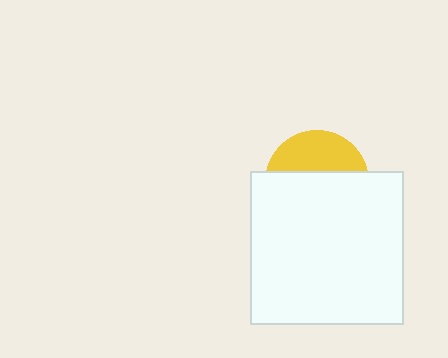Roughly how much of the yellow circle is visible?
A small part of it is visible (roughly 37%).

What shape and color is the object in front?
The object in front is a white square.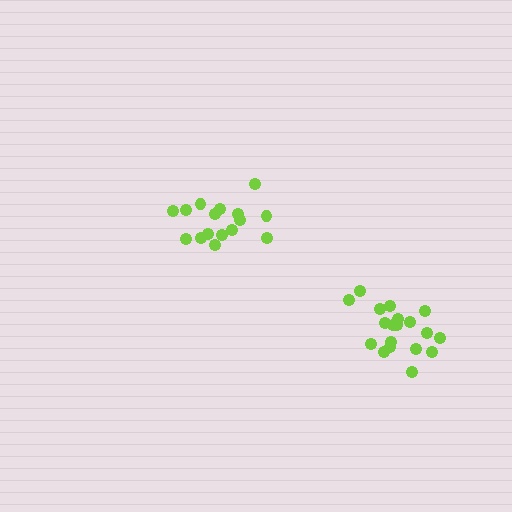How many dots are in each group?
Group 1: 16 dots, Group 2: 19 dots (35 total).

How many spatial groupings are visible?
There are 2 spatial groupings.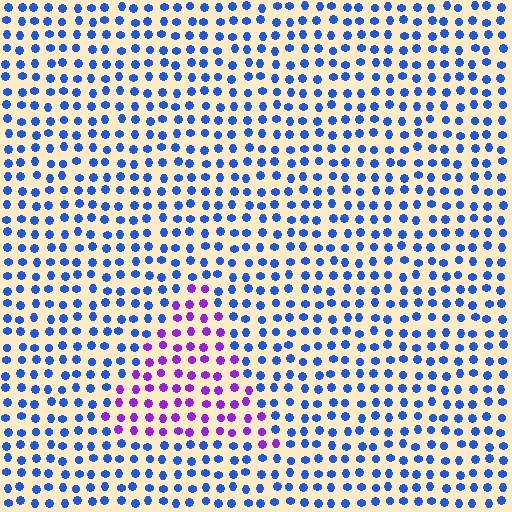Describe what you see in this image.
The image is filled with small blue elements in a uniform arrangement. A triangle-shaped region is visible where the elements are tinted to a slightly different hue, forming a subtle color boundary.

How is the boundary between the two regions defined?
The boundary is defined purely by a slight shift in hue (about 57 degrees). Spacing, size, and orientation are identical on both sides.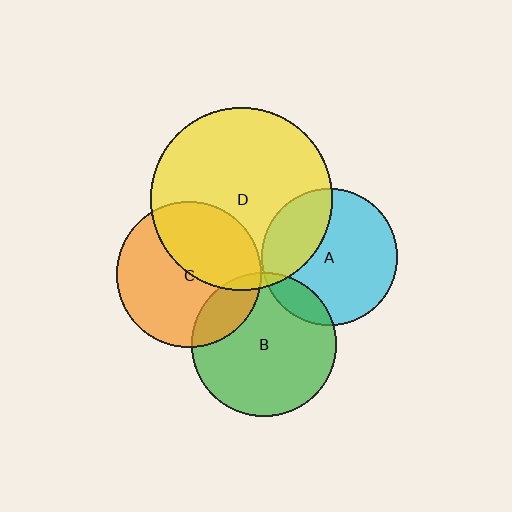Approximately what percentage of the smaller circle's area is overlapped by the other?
Approximately 40%.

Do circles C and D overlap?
Yes.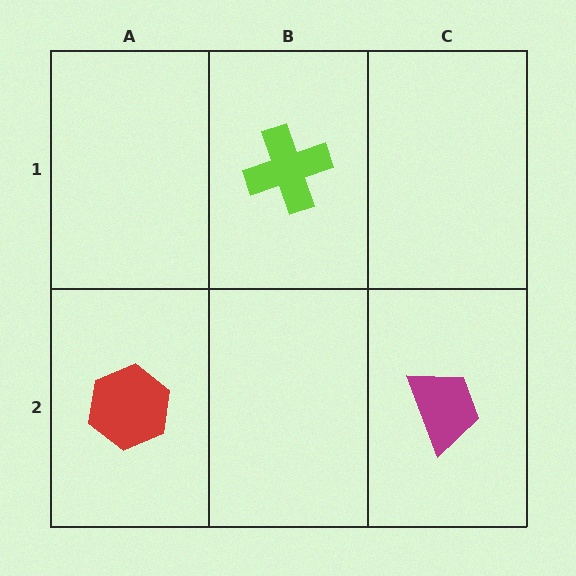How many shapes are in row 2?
2 shapes.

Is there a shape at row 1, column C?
No, that cell is empty.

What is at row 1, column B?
A lime cross.